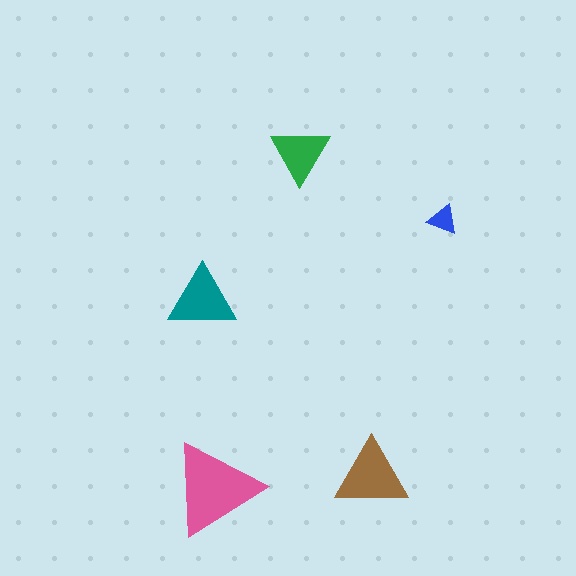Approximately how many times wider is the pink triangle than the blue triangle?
About 3 times wider.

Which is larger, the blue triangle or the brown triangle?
The brown one.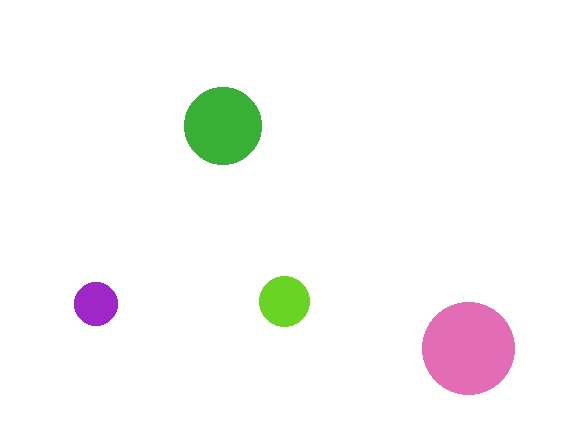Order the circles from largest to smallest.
the pink one, the green one, the lime one, the purple one.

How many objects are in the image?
There are 4 objects in the image.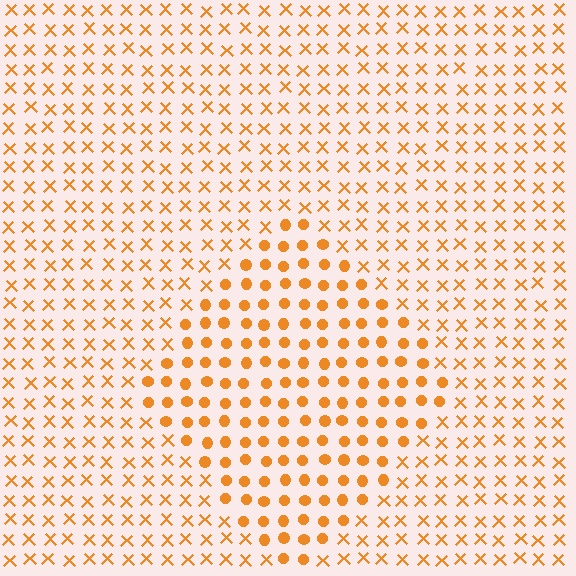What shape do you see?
I see a diamond.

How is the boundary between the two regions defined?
The boundary is defined by a change in element shape: circles inside vs. X marks outside. All elements share the same color and spacing.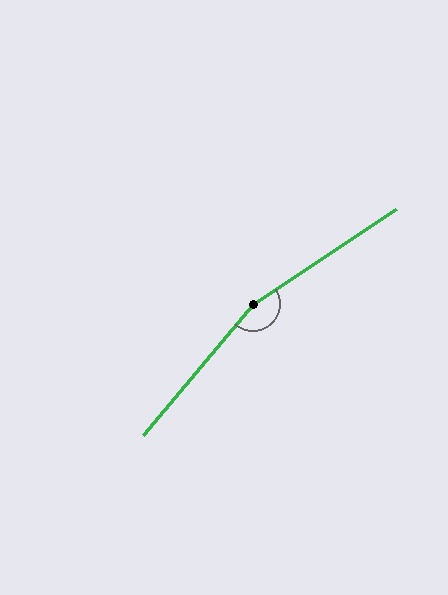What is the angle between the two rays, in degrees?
Approximately 163 degrees.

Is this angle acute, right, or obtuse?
It is obtuse.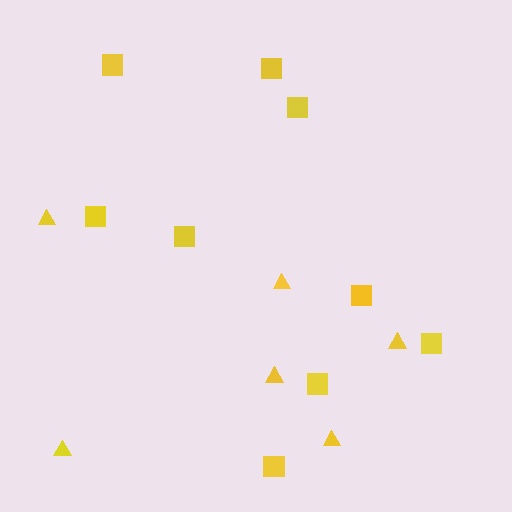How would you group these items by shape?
There are 2 groups: one group of squares (9) and one group of triangles (6).